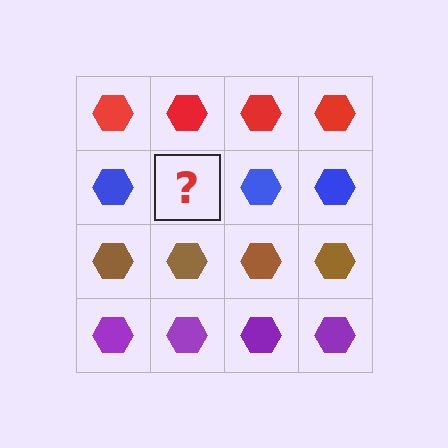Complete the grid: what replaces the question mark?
The question mark should be replaced with a blue hexagon.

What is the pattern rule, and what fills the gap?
The rule is that each row has a consistent color. The gap should be filled with a blue hexagon.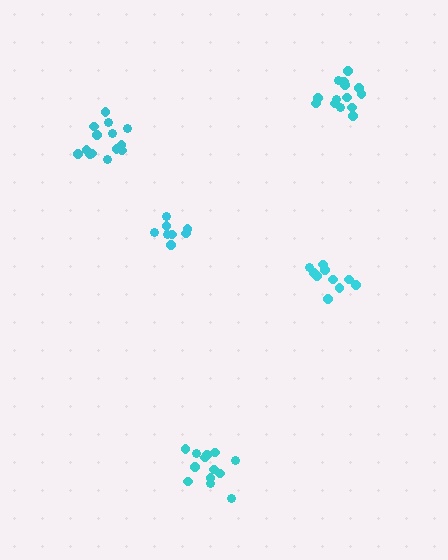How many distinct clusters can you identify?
There are 5 distinct clusters.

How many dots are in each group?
Group 1: 8 dots, Group 2: 14 dots, Group 3: 13 dots, Group 4: 10 dots, Group 5: 14 dots (59 total).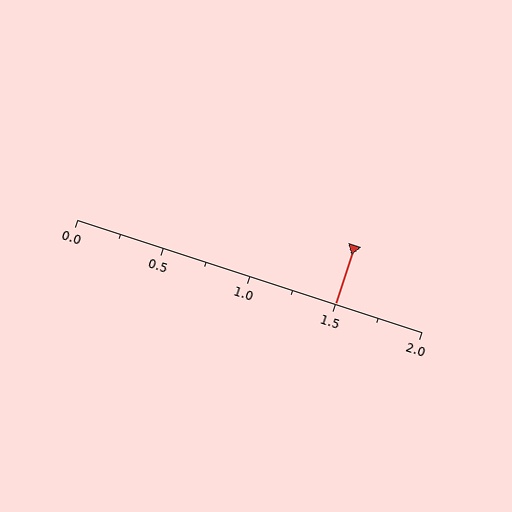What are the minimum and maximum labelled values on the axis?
The axis runs from 0.0 to 2.0.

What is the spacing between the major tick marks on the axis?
The major ticks are spaced 0.5 apart.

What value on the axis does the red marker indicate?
The marker indicates approximately 1.5.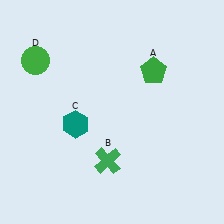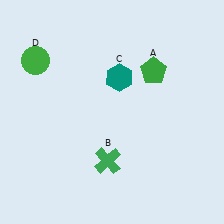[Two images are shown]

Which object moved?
The teal hexagon (C) moved up.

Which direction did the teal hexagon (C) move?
The teal hexagon (C) moved up.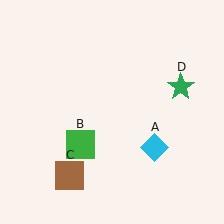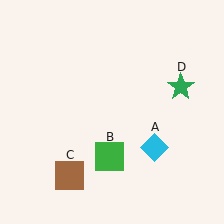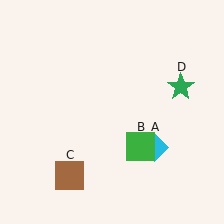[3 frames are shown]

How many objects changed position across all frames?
1 object changed position: green square (object B).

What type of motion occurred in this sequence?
The green square (object B) rotated counterclockwise around the center of the scene.